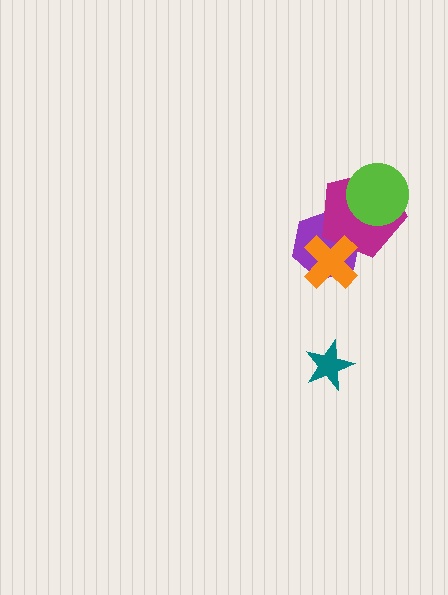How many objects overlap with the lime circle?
1 object overlaps with the lime circle.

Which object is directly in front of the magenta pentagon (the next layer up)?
The lime circle is directly in front of the magenta pentagon.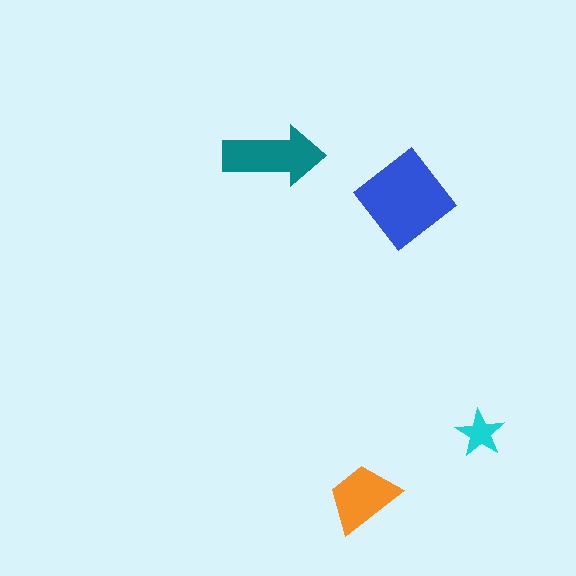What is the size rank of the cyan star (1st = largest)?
4th.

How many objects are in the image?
There are 4 objects in the image.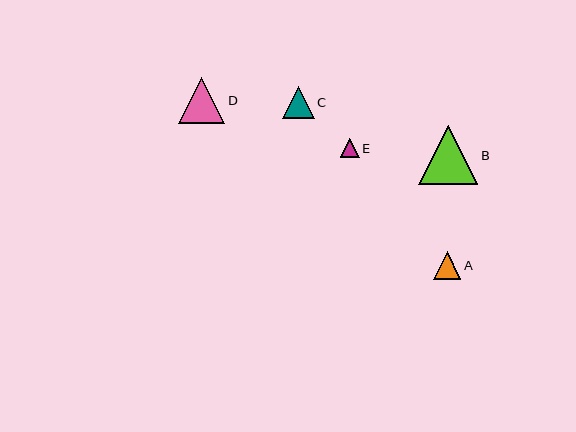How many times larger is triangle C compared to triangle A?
Triangle C is approximately 1.1 times the size of triangle A.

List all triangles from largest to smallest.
From largest to smallest: B, D, C, A, E.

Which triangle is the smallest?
Triangle E is the smallest with a size of approximately 19 pixels.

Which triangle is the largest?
Triangle B is the largest with a size of approximately 59 pixels.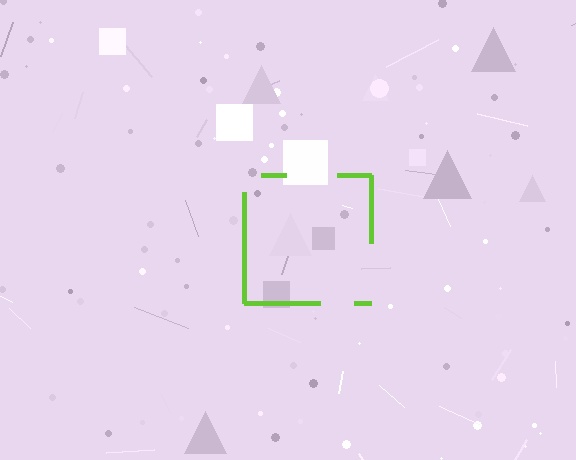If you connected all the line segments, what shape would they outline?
They would outline a square.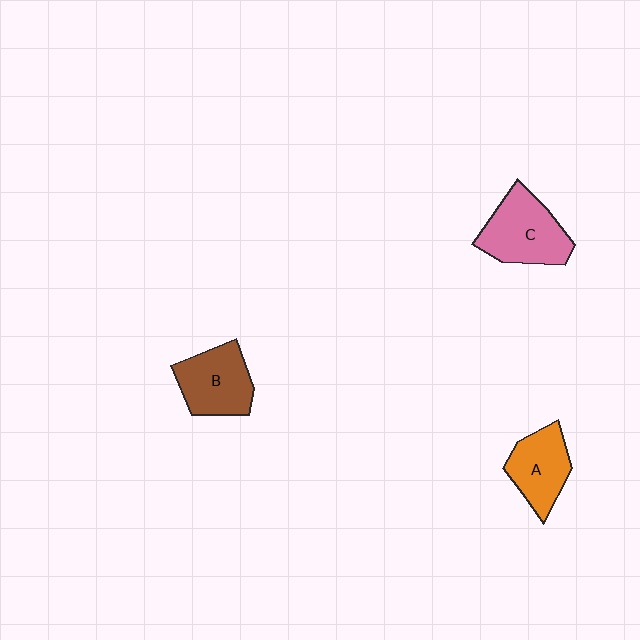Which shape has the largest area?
Shape C (pink).